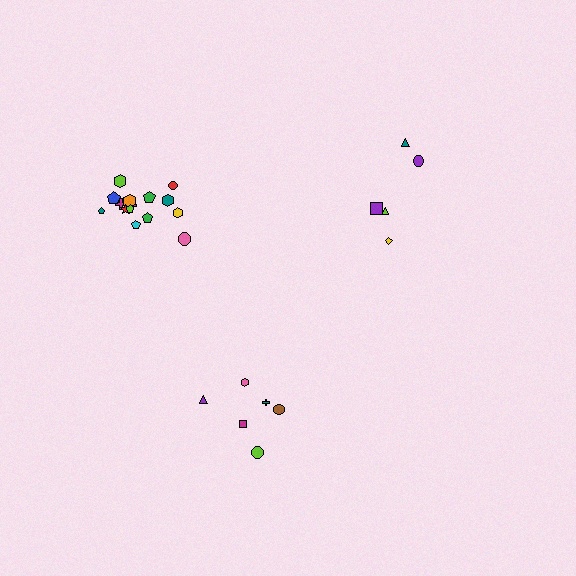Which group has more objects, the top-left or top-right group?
The top-left group.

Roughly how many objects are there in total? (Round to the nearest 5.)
Roughly 25 objects in total.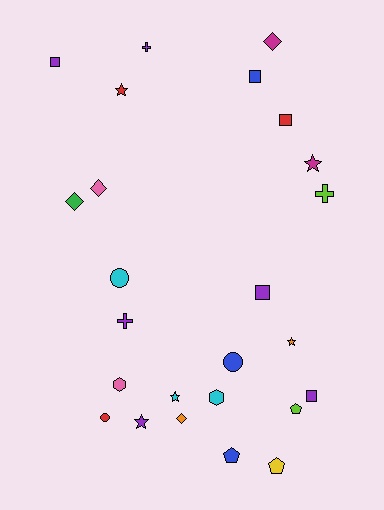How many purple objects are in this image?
There are 6 purple objects.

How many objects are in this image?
There are 25 objects.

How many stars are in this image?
There are 5 stars.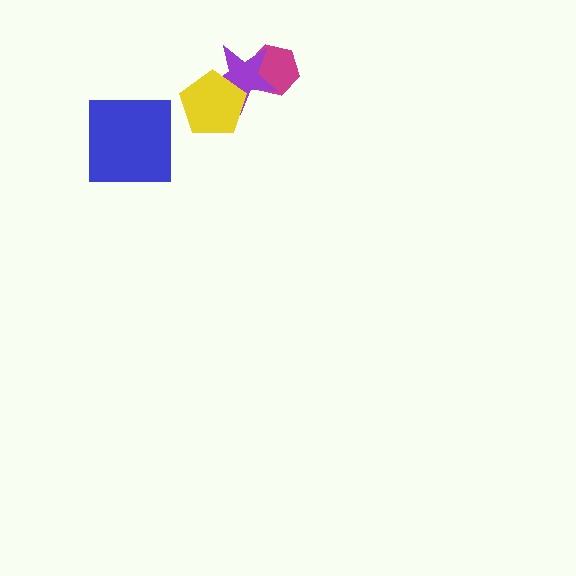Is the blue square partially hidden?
No, no other shape covers it.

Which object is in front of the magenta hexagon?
The purple star is in front of the magenta hexagon.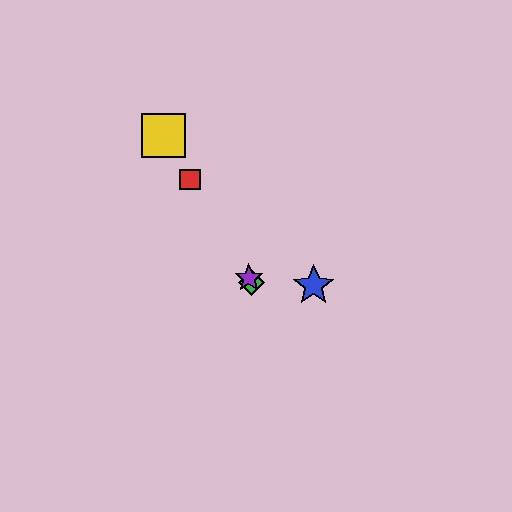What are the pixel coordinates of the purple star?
The purple star is at (249, 278).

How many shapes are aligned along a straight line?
4 shapes (the red square, the green diamond, the yellow square, the purple star) are aligned along a straight line.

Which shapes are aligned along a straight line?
The red square, the green diamond, the yellow square, the purple star are aligned along a straight line.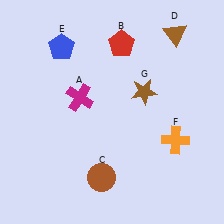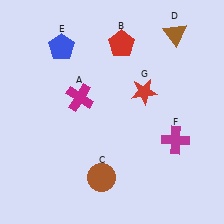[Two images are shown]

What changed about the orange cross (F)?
In Image 1, F is orange. In Image 2, it changed to magenta.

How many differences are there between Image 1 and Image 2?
There are 2 differences between the two images.